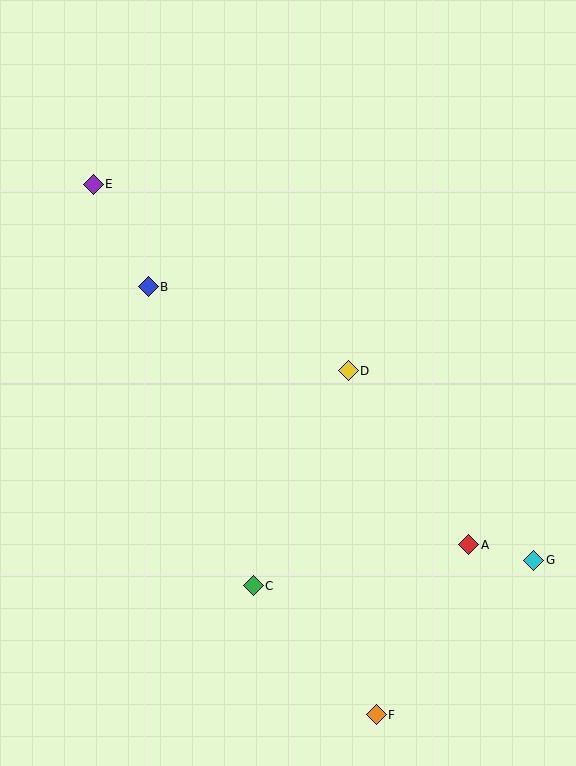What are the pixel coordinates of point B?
Point B is at (148, 287).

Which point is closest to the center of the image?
Point D at (348, 371) is closest to the center.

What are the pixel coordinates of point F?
Point F is at (376, 715).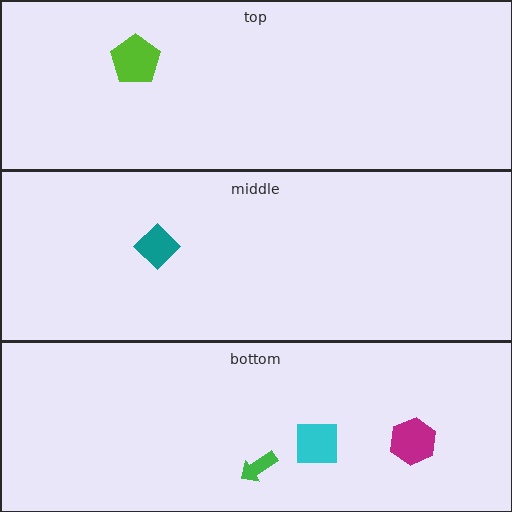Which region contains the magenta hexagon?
The bottom region.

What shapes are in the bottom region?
The magenta hexagon, the green arrow, the cyan square.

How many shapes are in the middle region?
1.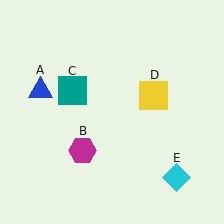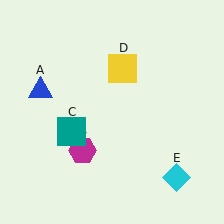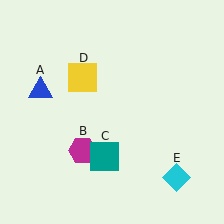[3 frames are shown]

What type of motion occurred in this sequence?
The teal square (object C), yellow square (object D) rotated counterclockwise around the center of the scene.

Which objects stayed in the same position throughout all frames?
Blue triangle (object A) and magenta hexagon (object B) and cyan diamond (object E) remained stationary.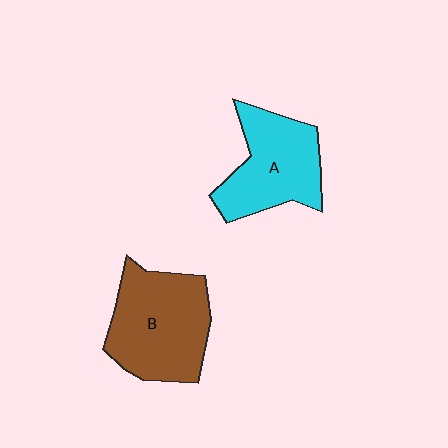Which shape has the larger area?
Shape B (brown).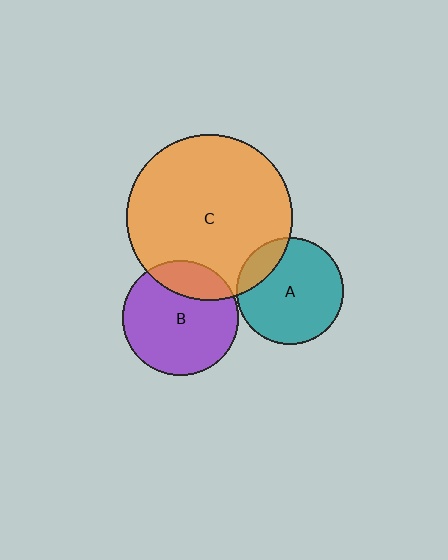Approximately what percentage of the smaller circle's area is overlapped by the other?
Approximately 20%.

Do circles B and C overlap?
Yes.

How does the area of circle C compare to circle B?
Approximately 2.1 times.